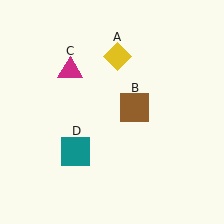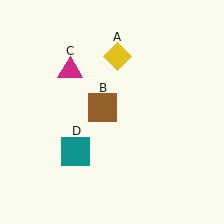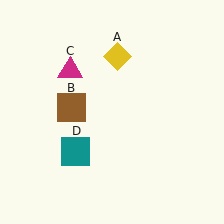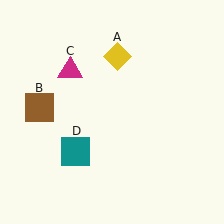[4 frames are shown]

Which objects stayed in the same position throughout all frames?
Yellow diamond (object A) and magenta triangle (object C) and teal square (object D) remained stationary.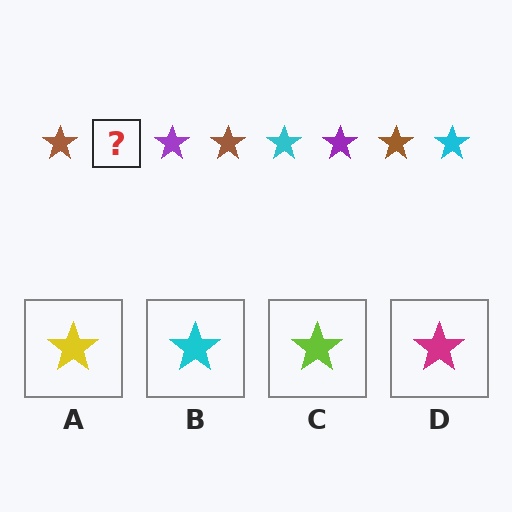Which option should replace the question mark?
Option B.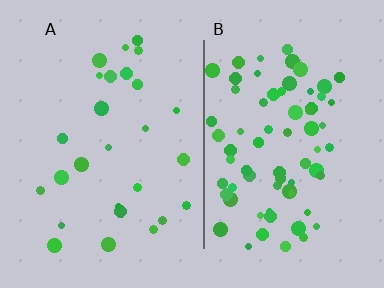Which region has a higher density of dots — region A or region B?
B (the right).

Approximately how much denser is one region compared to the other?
Approximately 2.7× — region B over region A.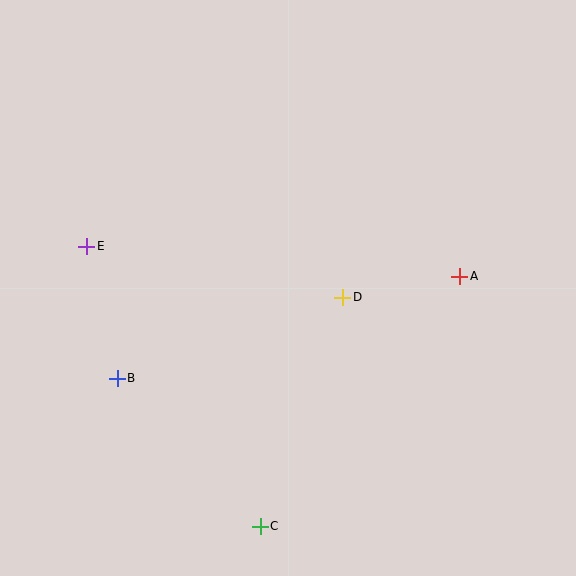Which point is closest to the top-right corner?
Point A is closest to the top-right corner.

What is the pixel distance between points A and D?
The distance between A and D is 119 pixels.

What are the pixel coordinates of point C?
Point C is at (260, 526).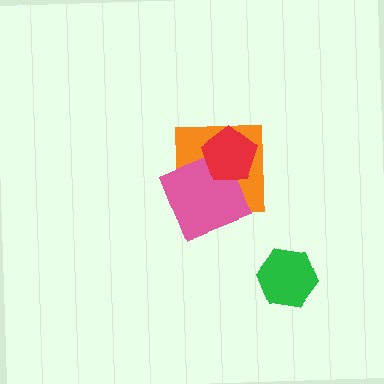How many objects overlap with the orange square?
2 objects overlap with the orange square.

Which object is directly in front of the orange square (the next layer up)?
The pink square is directly in front of the orange square.